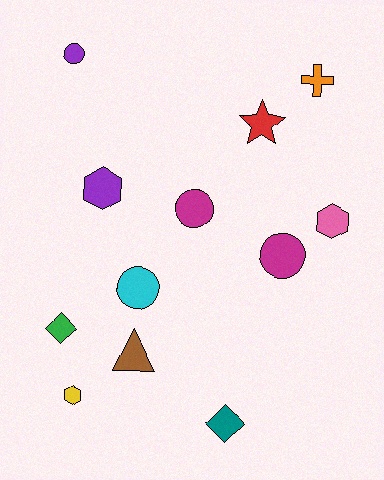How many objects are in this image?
There are 12 objects.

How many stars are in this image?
There is 1 star.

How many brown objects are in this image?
There is 1 brown object.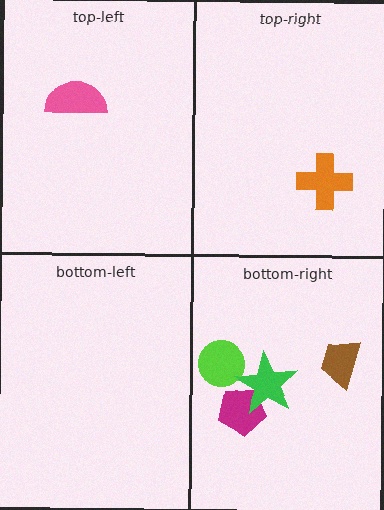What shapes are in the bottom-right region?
The lime circle, the brown trapezoid, the magenta pentagon, the green star.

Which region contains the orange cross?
The top-right region.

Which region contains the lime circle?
The bottom-right region.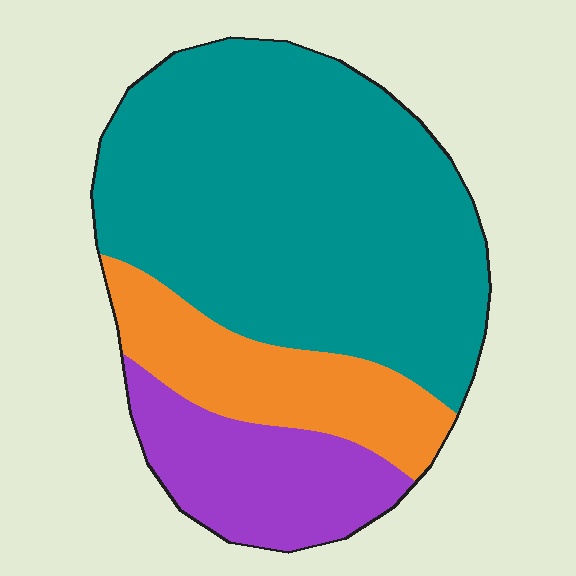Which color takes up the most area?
Teal, at roughly 65%.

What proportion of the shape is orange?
Orange takes up less than a quarter of the shape.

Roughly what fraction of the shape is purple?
Purple covers roughly 20% of the shape.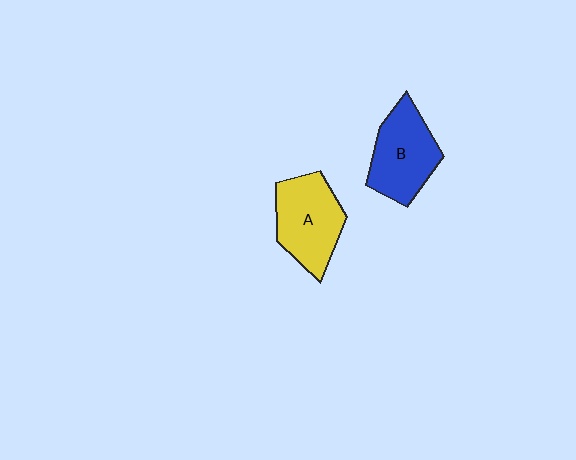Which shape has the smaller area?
Shape B (blue).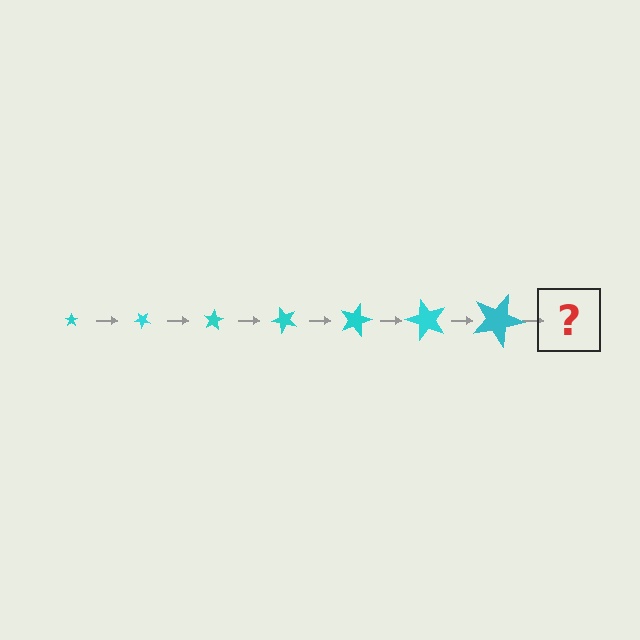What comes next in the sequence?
The next element should be a star, larger than the previous one and rotated 280 degrees from the start.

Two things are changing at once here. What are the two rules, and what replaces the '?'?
The two rules are that the star grows larger each step and it rotates 40 degrees each step. The '?' should be a star, larger than the previous one and rotated 280 degrees from the start.